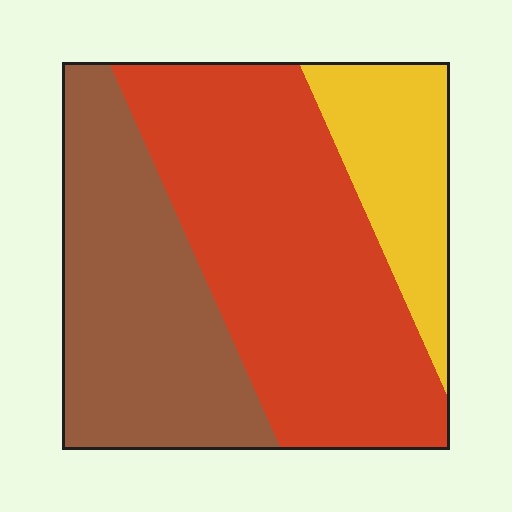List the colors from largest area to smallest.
From largest to smallest: red, brown, yellow.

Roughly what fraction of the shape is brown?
Brown covers roughly 35% of the shape.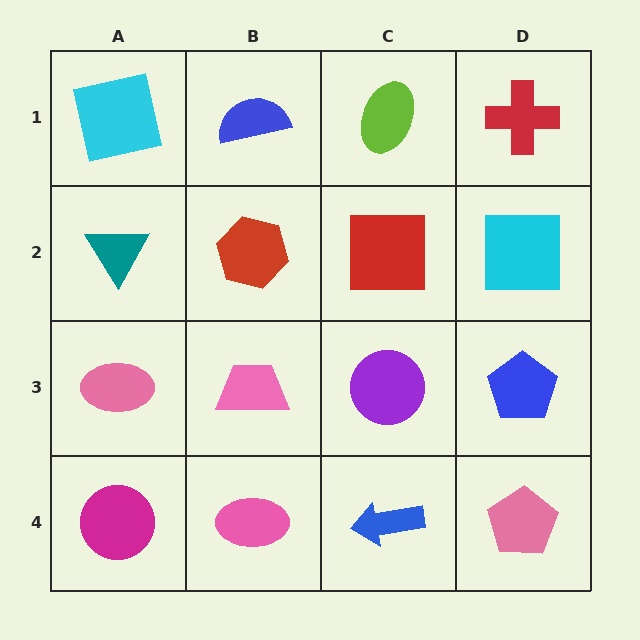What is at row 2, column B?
A red hexagon.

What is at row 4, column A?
A magenta circle.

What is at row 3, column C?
A purple circle.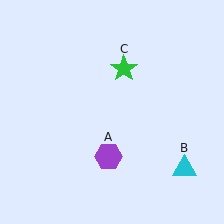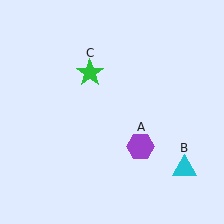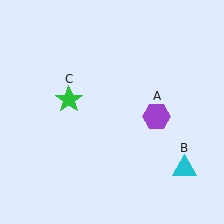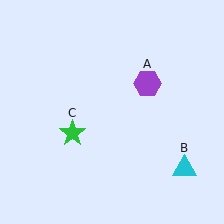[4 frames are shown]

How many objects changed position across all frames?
2 objects changed position: purple hexagon (object A), green star (object C).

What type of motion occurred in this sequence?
The purple hexagon (object A), green star (object C) rotated counterclockwise around the center of the scene.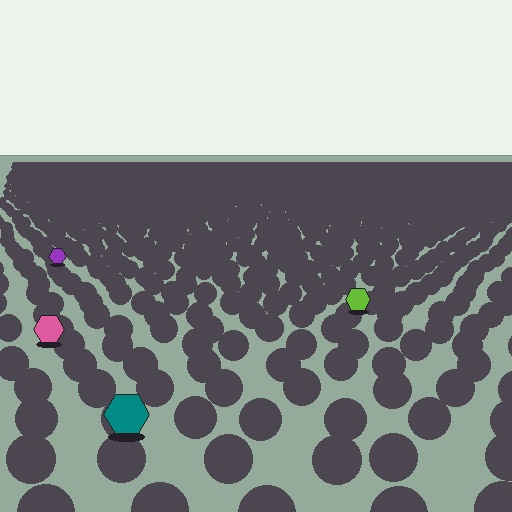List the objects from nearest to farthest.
From nearest to farthest: the teal hexagon, the pink hexagon, the lime hexagon, the purple hexagon.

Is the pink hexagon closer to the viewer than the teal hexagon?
No. The teal hexagon is closer — you can tell from the texture gradient: the ground texture is coarser near it.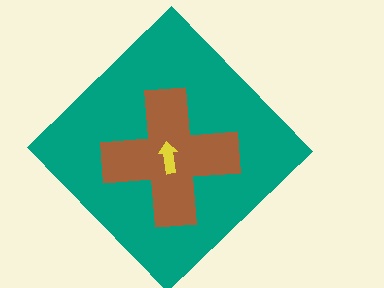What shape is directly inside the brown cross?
The yellow arrow.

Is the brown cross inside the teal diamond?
Yes.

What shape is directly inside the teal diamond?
The brown cross.